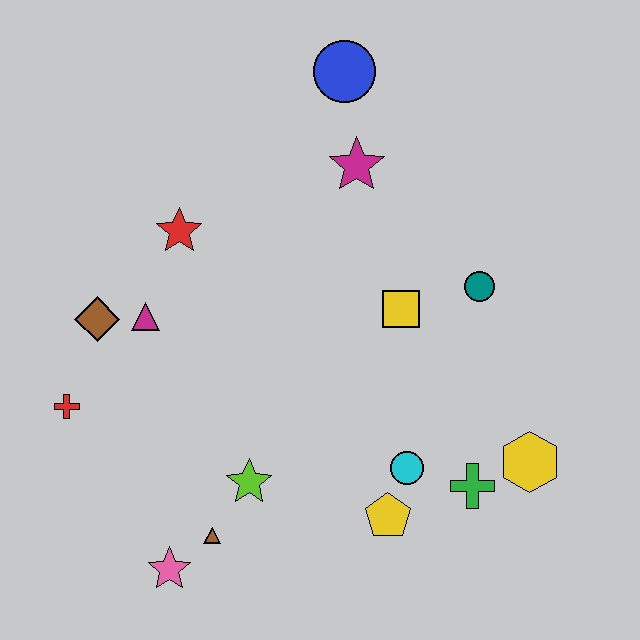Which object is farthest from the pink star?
The blue circle is farthest from the pink star.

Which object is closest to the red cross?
The brown diamond is closest to the red cross.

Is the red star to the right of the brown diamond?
Yes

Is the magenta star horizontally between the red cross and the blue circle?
No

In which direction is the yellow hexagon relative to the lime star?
The yellow hexagon is to the right of the lime star.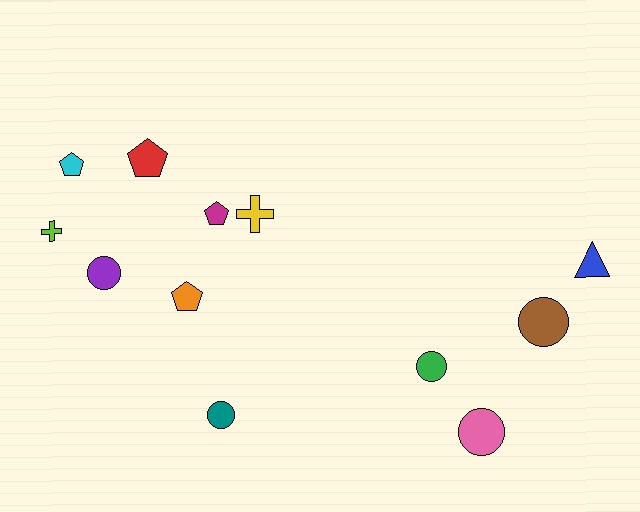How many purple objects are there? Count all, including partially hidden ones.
There is 1 purple object.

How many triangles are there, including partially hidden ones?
There is 1 triangle.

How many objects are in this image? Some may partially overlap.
There are 12 objects.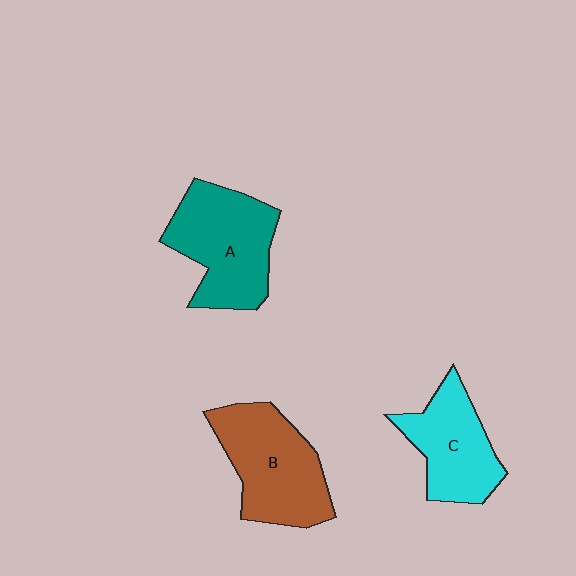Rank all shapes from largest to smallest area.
From largest to smallest: A (teal), B (brown), C (cyan).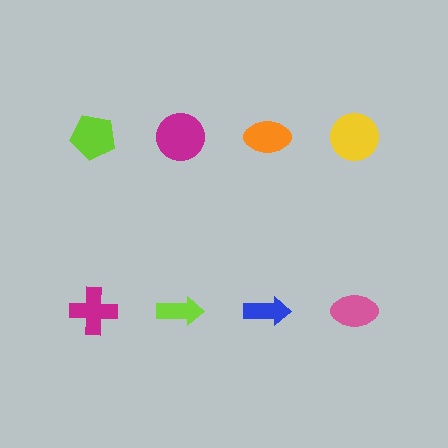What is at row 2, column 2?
A lime arrow.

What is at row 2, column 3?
A blue arrow.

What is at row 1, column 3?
An orange ellipse.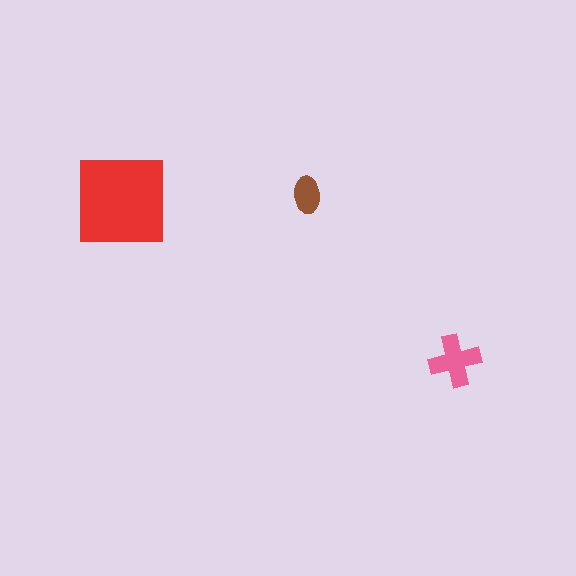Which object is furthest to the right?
The pink cross is rightmost.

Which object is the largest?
The red square.